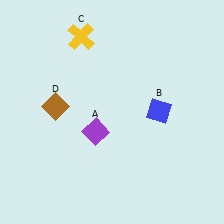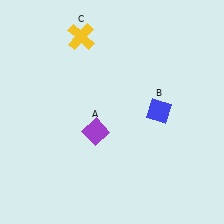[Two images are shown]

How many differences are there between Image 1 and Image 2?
There is 1 difference between the two images.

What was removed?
The brown diamond (D) was removed in Image 2.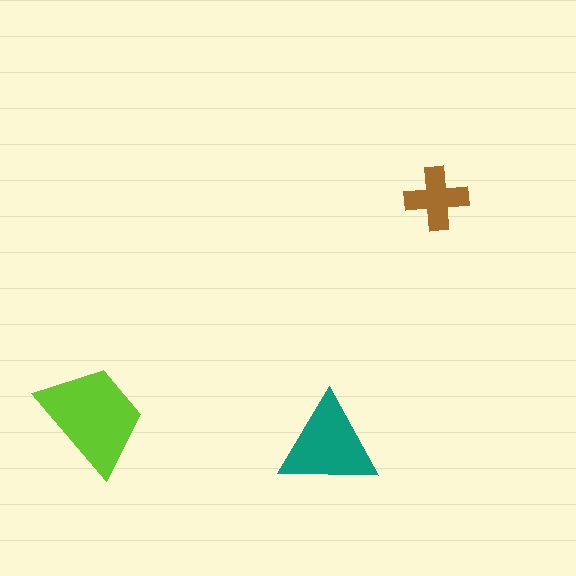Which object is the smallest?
The brown cross.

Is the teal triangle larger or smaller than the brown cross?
Larger.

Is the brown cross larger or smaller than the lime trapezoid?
Smaller.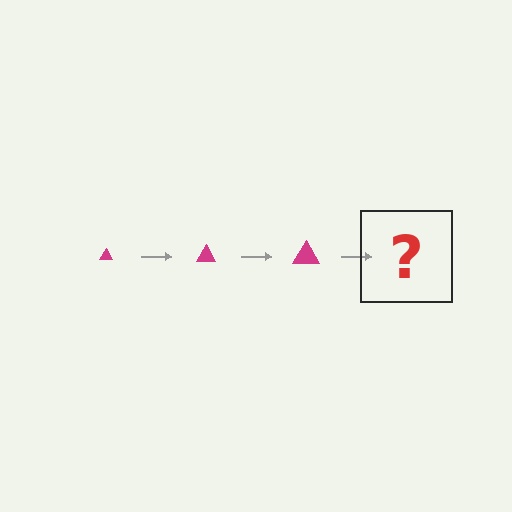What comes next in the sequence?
The next element should be a magenta triangle, larger than the previous one.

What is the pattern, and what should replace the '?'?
The pattern is that the triangle gets progressively larger each step. The '?' should be a magenta triangle, larger than the previous one.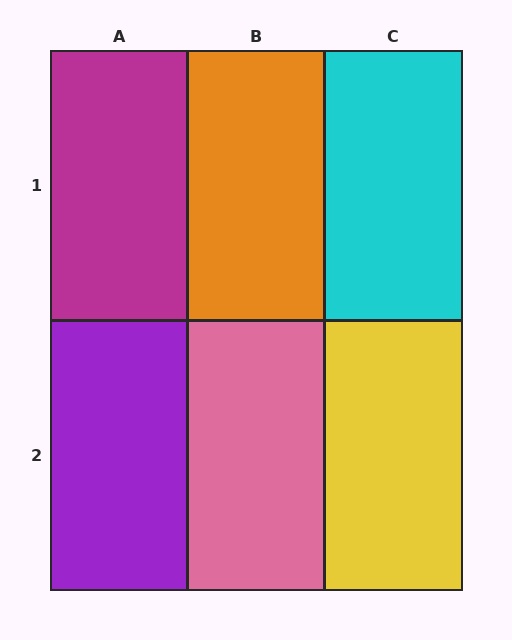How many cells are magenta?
1 cell is magenta.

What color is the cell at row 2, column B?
Pink.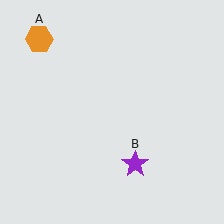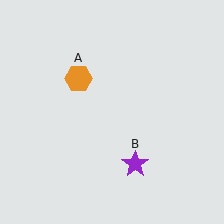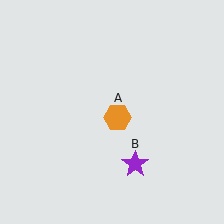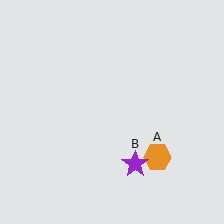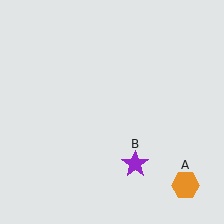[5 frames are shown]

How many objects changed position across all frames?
1 object changed position: orange hexagon (object A).